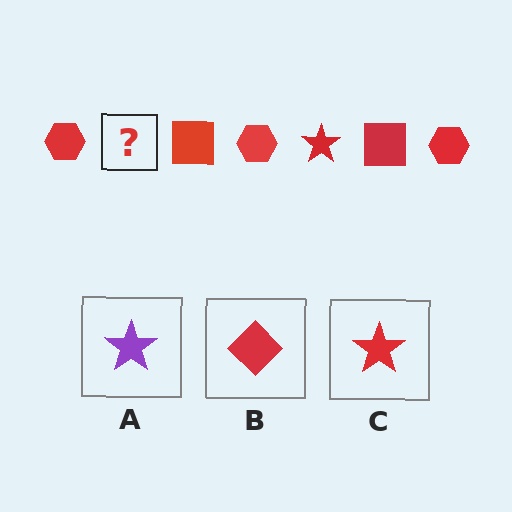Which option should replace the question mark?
Option C.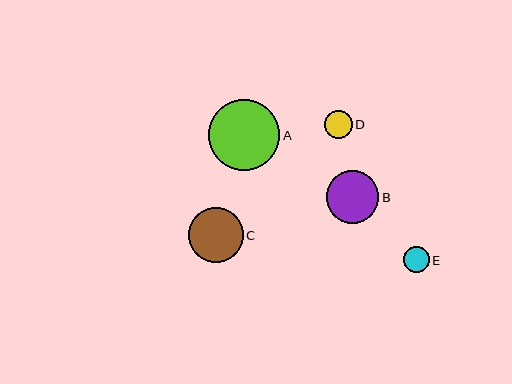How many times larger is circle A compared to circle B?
Circle A is approximately 1.3 times the size of circle B.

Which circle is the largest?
Circle A is the largest with a size of approximately 71 pixels.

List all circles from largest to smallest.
From largest to smallest: A, C, B, D, E.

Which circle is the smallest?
Circle E is the smallest with a size of approximately 26 pixels.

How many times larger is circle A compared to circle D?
Circle A is approximately 2.6 times the size of circle D.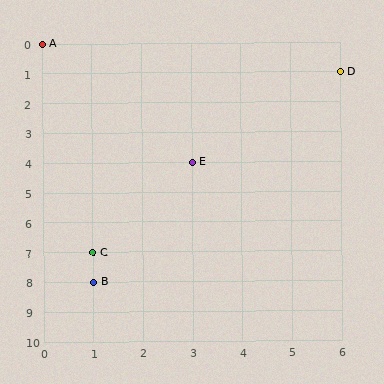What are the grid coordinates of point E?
Point E is at grid coordinates (3, 4).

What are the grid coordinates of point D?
Point D is at grid coordinates (6, 1).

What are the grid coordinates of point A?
Point A is at grid coordinates (0, 0).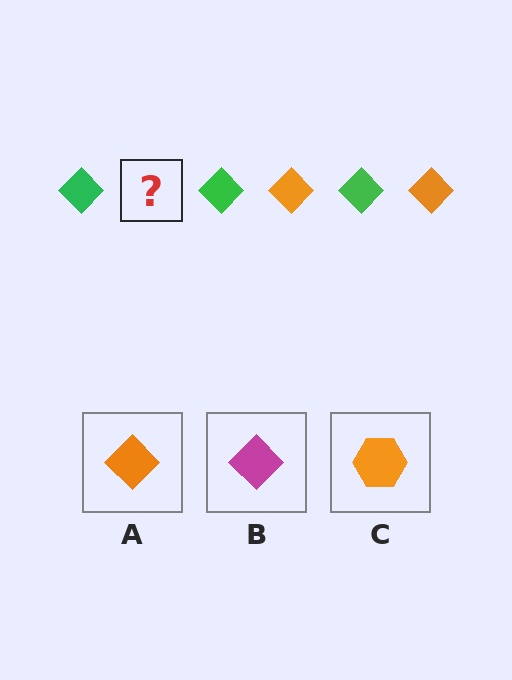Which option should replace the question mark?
Option A.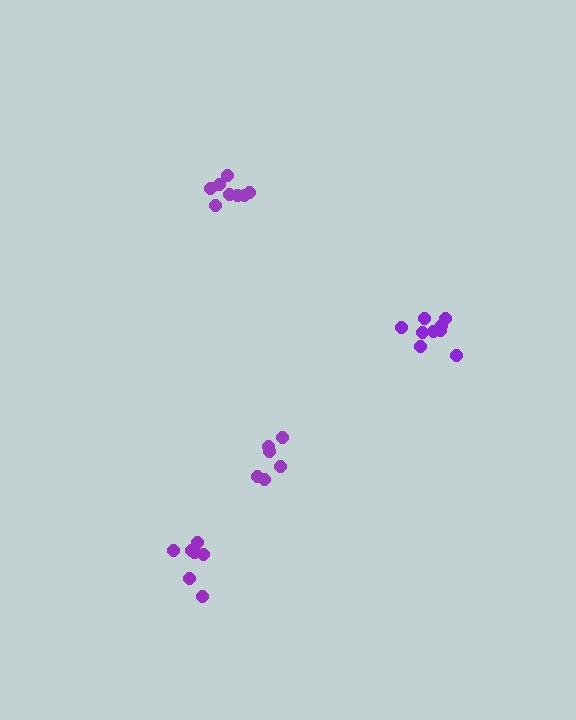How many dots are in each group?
Group 1: 8 dots, Group 2: 6 dots, Group 3: 7 dots, Group 4: 9 dots (30 total).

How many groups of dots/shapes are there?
There are 4 groups.